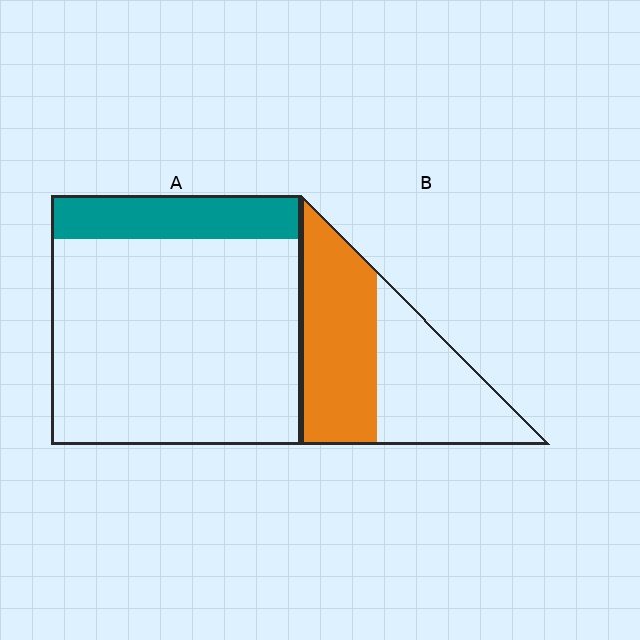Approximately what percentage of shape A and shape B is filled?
A is approximately 20% and B is approximately 50%.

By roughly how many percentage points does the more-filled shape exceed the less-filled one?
By roughly 35 percentage points (B over A).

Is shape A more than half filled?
No.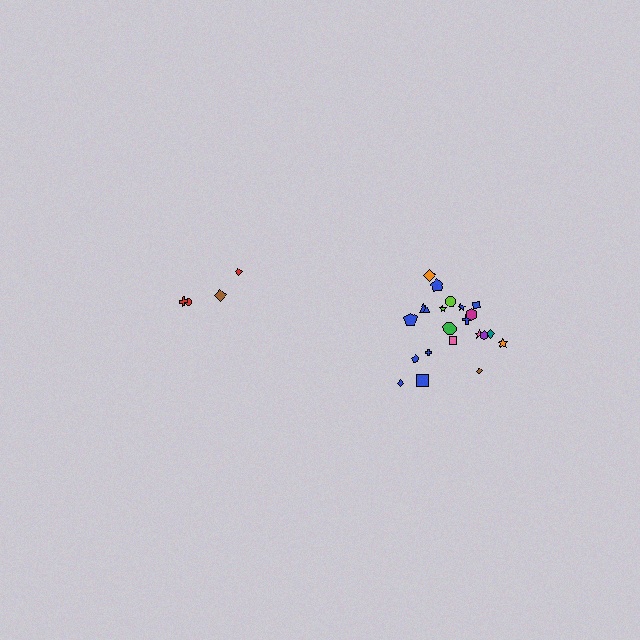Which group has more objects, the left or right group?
The right group.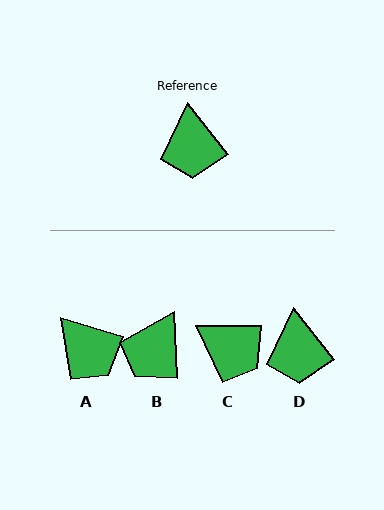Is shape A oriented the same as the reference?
No, it is off by about 35 degrees.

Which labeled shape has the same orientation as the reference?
D.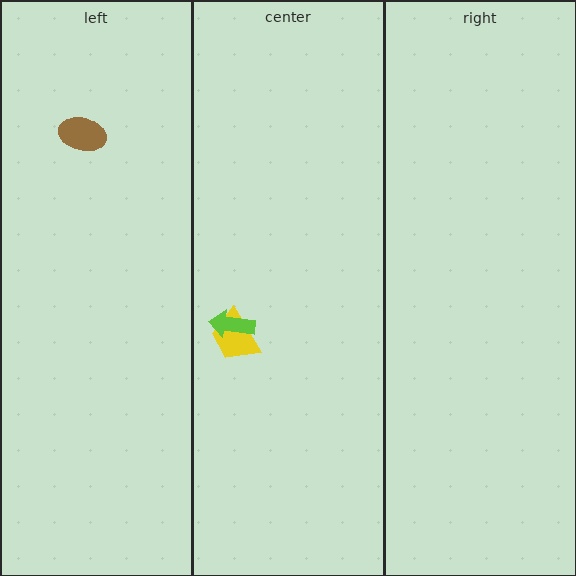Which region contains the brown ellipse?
The left region.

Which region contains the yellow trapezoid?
The center region.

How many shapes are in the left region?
1.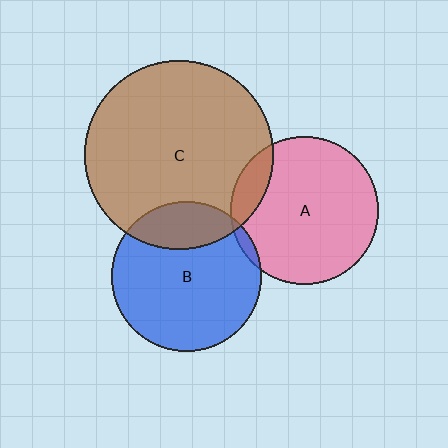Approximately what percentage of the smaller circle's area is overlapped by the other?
Approximately 10%.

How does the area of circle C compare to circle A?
Approximately 1.6 times.